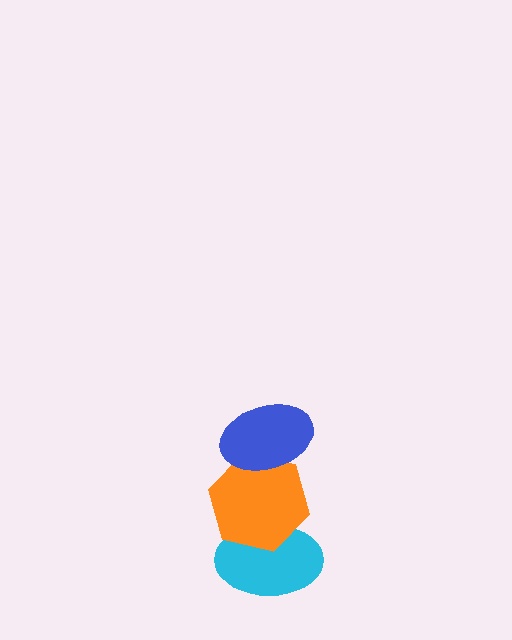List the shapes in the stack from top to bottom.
From top to bottom: the blue ellipse, the orange hexagon, the cyan ellipse.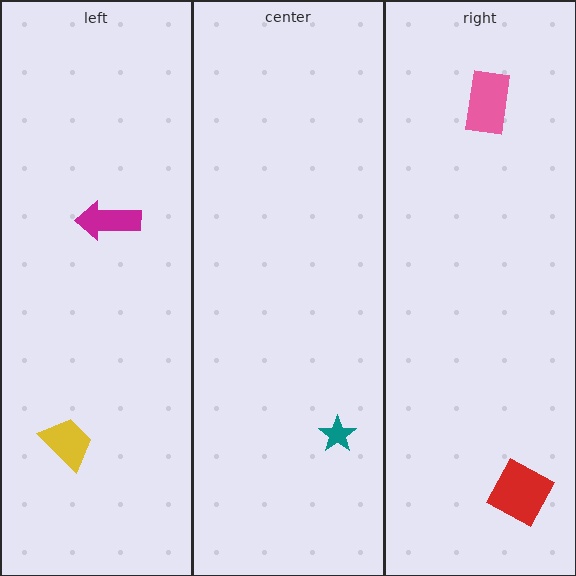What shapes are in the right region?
The red square, the pink rectangle.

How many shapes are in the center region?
1.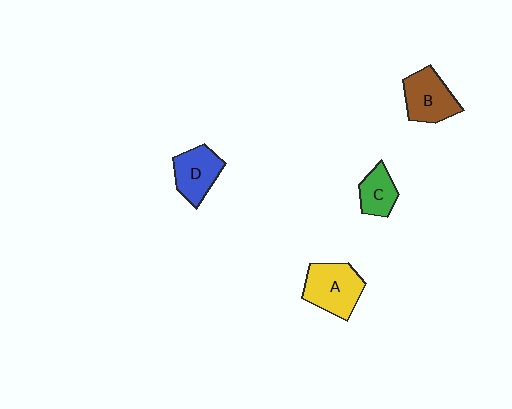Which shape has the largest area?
Shape A (yellow).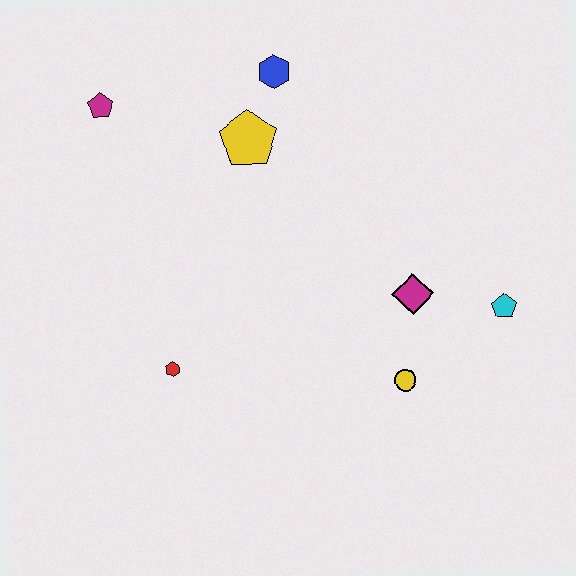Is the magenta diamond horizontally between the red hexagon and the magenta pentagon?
No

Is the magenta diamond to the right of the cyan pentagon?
No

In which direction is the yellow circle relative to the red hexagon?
The yellow circle is to the right of the red hexagon.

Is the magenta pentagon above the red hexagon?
Yes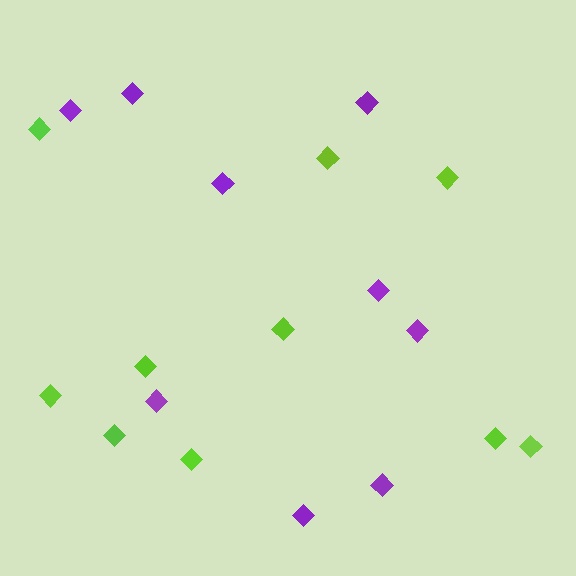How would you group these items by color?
There are 2 groups: one group of lime diamonds (10) and one group of purple diamonds (9).